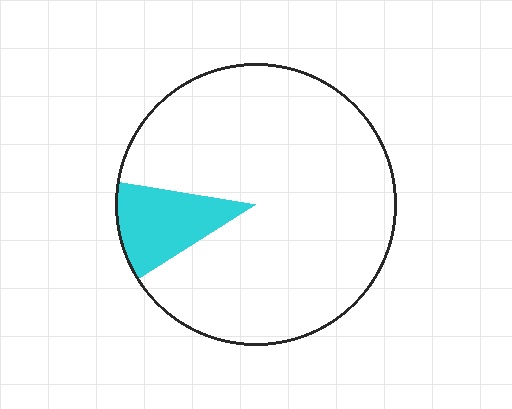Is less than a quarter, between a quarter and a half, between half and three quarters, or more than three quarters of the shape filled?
Less than a quarter.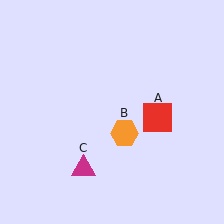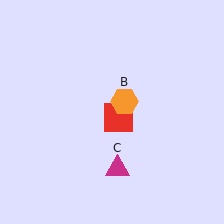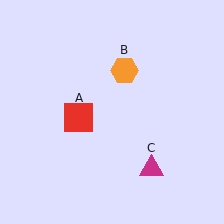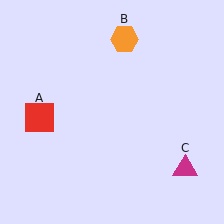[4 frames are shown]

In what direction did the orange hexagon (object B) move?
The orange hexagon (object B) moved up.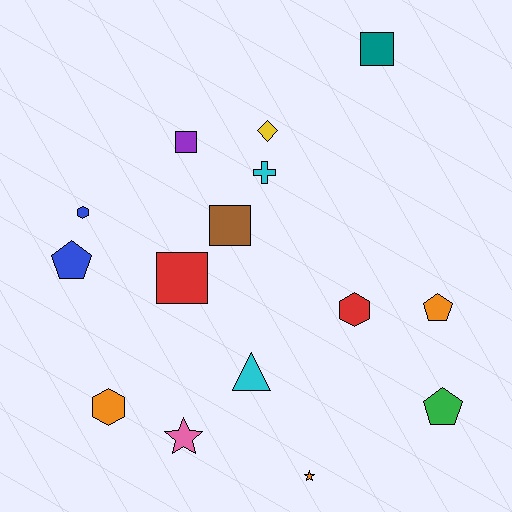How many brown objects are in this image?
There is 1 brown object.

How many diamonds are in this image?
There is 1 diamond.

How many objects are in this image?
There are 15 objects.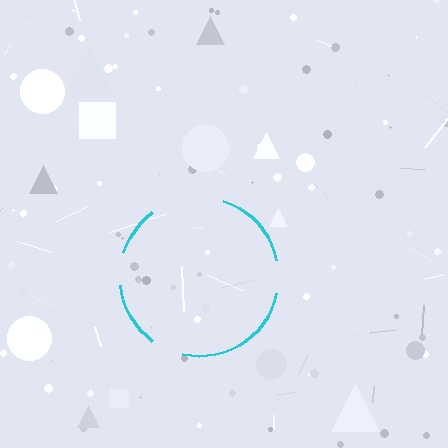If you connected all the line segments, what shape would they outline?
They would outline a circle.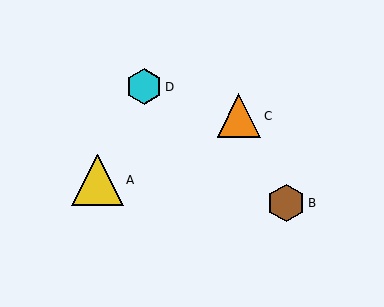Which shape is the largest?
The yellow triangle (labeled A) is the largest.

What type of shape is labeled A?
Shape A is a yellow triangle.